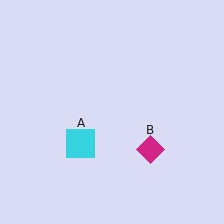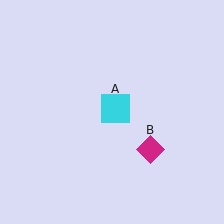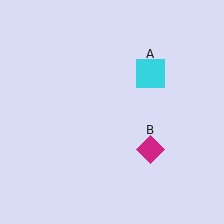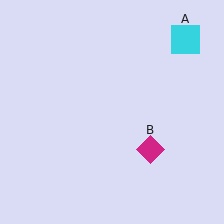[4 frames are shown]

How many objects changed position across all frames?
1 object changed position: cyan square (object A).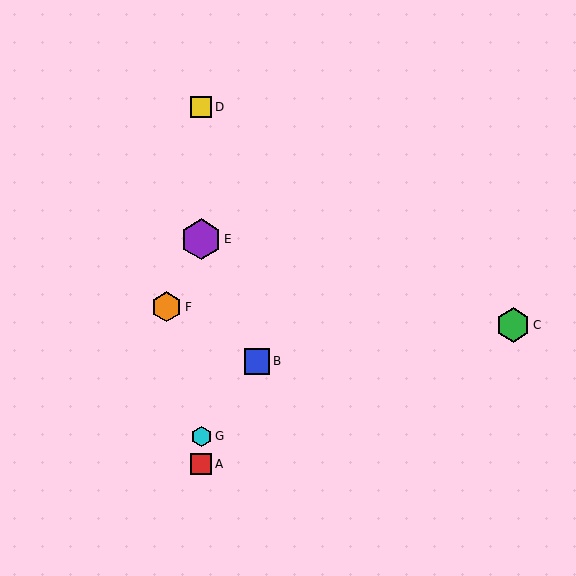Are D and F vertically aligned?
No, D is at x≈201 and F is at x≈167.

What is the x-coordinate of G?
Object G is at x≈201.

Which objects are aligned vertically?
Objects A, D, E, G are aligned vertically.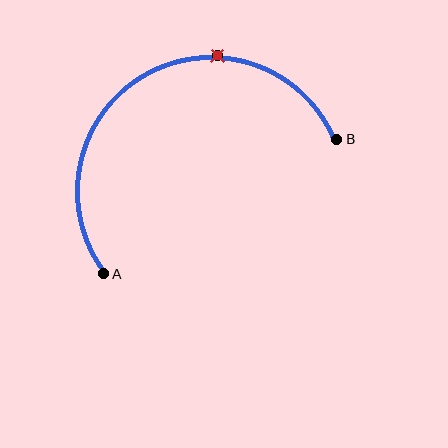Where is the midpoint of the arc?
The arc midpoint is the point on the curve farthest from the straight line joining A and B. It sits above that line.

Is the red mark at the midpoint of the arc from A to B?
No. The red mark lies on the arc but is closer to endpoint B. The arc midpoint would be at the point on the curve equidistant along the arc from both A and B.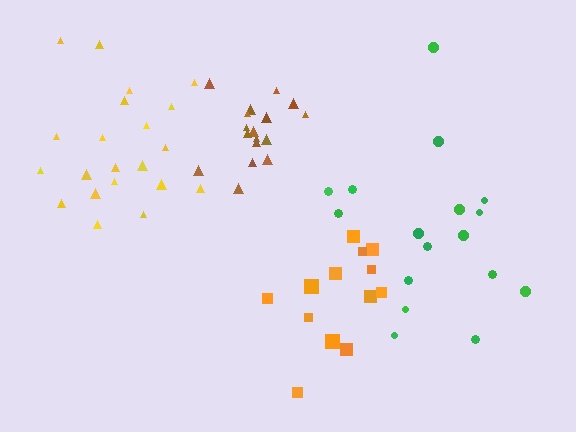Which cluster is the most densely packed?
Brown.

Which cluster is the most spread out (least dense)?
Green.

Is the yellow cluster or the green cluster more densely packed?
Yellow.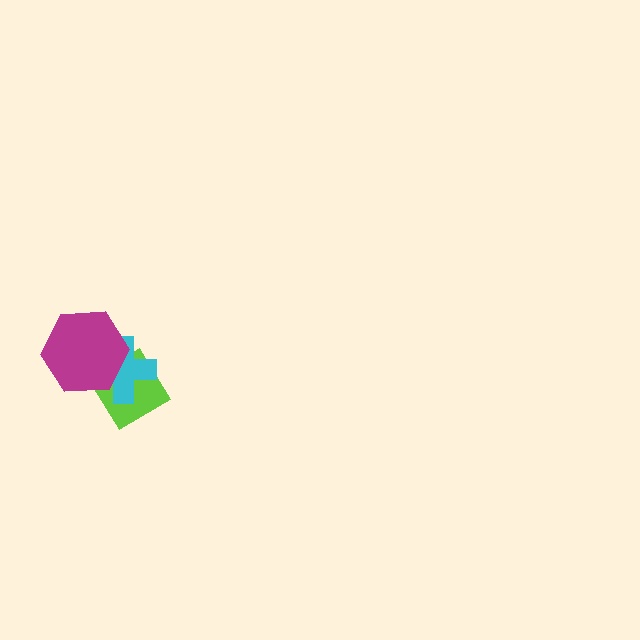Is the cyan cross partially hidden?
Yes, it is partially covered by another shape.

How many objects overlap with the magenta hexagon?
2 objects overlap with the magenta hexagon.